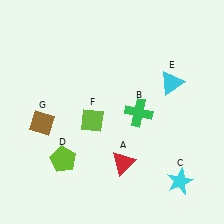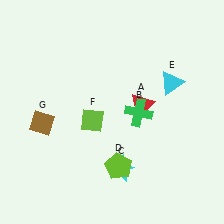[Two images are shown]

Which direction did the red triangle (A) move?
The red triangle (A) moved up.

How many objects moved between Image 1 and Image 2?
3 objects moved between the two images.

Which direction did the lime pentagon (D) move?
The lime pentagon (D) moved right.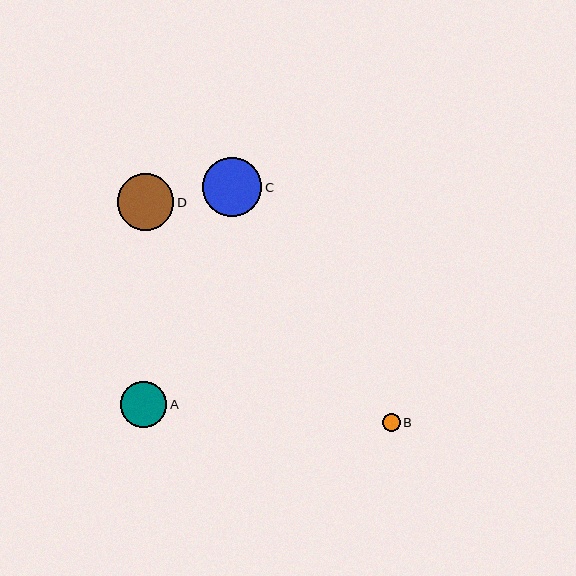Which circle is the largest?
Circle C is the largest with a size of approximately 59 pixels.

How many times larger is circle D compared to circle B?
Circle D is approximately 3.2 times the size of circle B.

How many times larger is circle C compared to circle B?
Circle C is approximately 3.4 times the size of circle B.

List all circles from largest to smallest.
From largest to smallest: C, D, A, B.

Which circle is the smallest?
Circle B is the smallest with a size of approximately 18 pixels.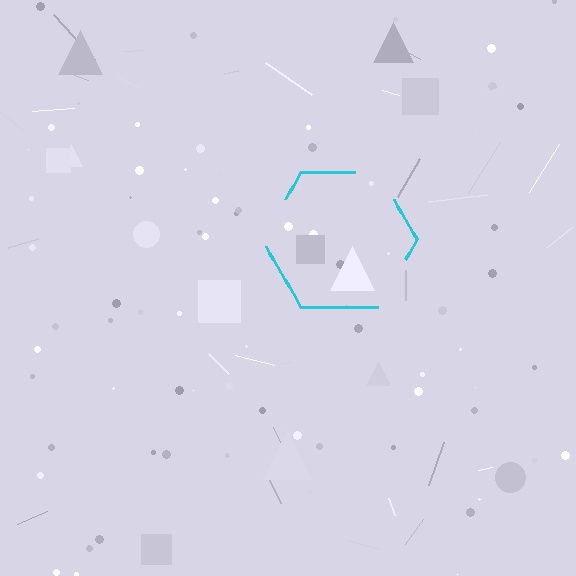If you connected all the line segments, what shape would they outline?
They would outline a hexagon.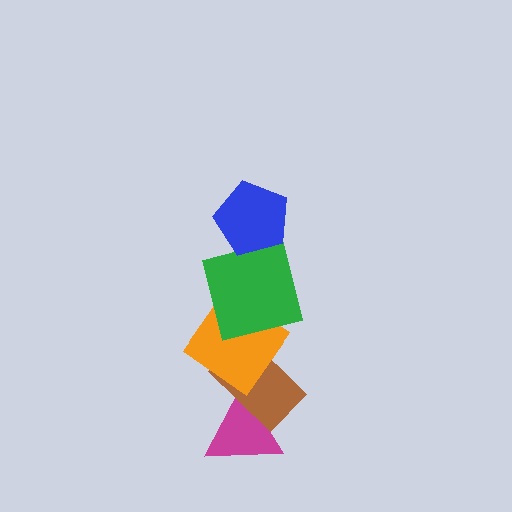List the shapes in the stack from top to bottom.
From top to bottom: the blue pentagon, the green square, the orange diamond, the brown rectangle, the magenta triangle.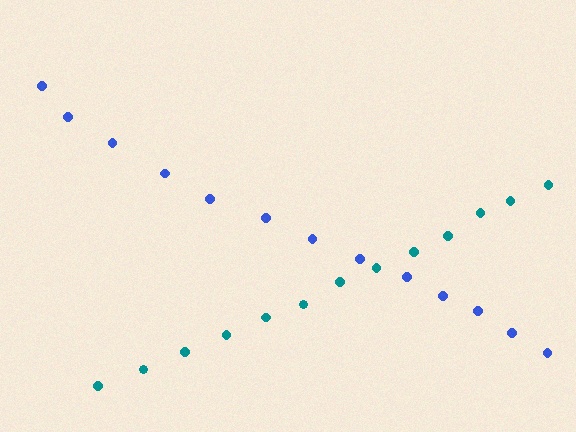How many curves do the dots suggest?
There are 2 distinct paths.